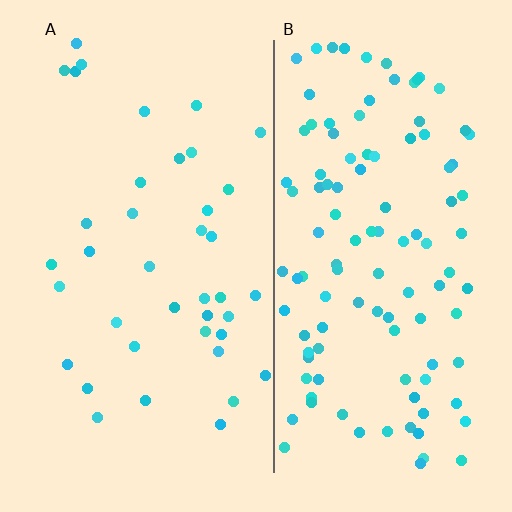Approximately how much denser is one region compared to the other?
Approximately 2.9× — region B over region A.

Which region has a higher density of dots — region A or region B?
B (the right).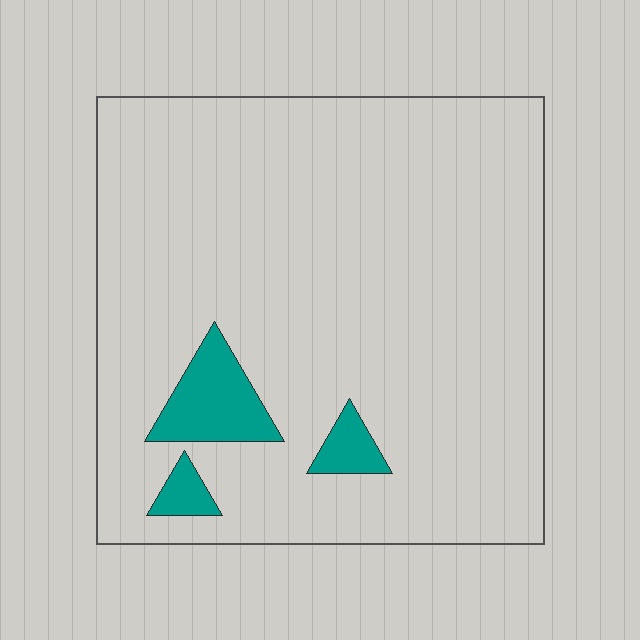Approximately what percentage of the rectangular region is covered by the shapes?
Approximately 5%.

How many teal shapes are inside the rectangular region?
3.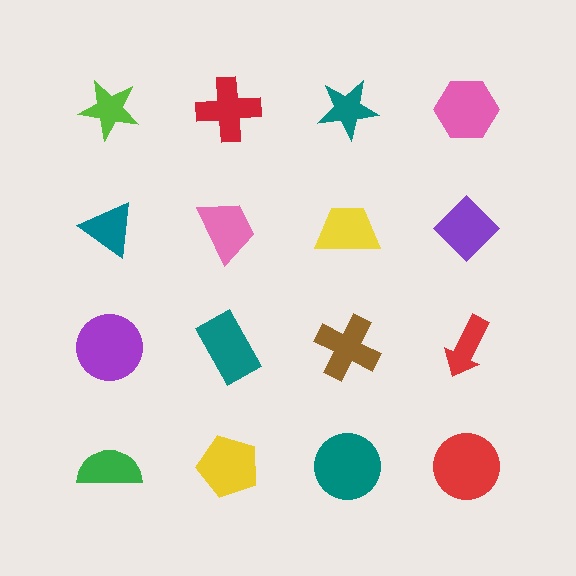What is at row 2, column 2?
A pink trapezoid.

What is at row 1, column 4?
A pink hexagon.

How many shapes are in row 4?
4 shapes.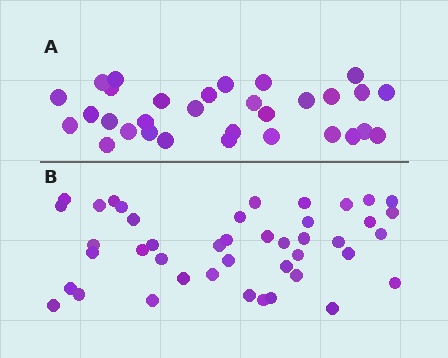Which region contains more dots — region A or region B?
Region B (the bottom region) has more dots.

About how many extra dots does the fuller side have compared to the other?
Region B has roughly 12 or so more dots than region A.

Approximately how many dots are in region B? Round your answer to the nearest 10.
About 40 dots. (The exact count is 43, which rounds to 40.)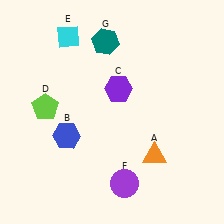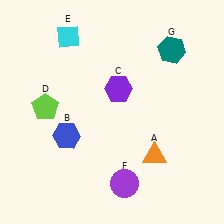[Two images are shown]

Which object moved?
The teal hexagon (G) moved right.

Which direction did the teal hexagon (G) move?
The teal hexagon (G) moved right.